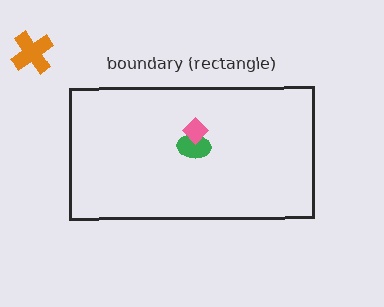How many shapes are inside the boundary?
2 inside, 1 outside.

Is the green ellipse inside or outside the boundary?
Inside.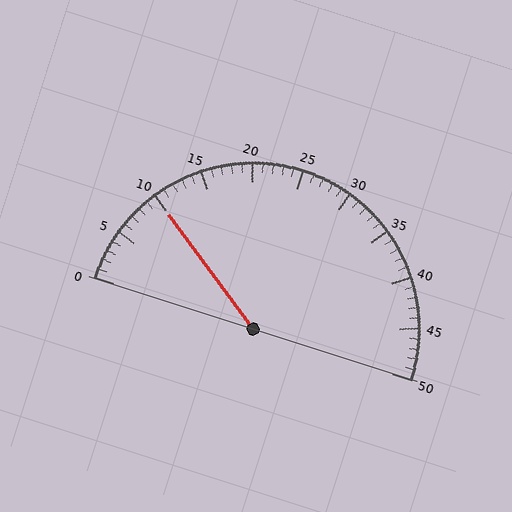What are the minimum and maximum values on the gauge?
The gauge ranges from 0 to 50.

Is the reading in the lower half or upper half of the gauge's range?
The reading is in the lower half of the range (0 to 50).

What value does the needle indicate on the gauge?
The needle indicates approximately 10.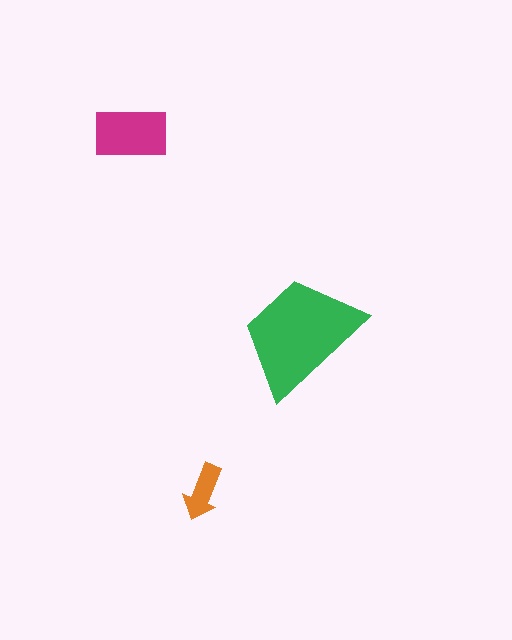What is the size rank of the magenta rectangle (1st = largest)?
2nd.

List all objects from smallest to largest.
The orange arrow, the magenta rectangle, the green trapezoid.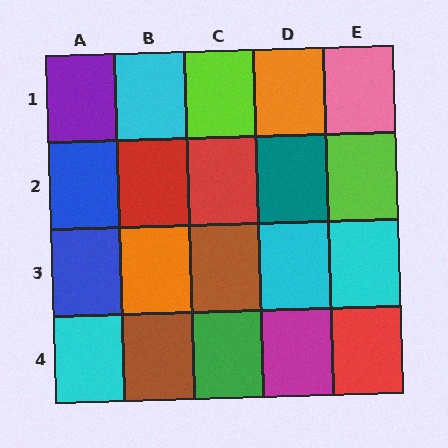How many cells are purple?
1 cell is purple.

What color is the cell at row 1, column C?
Lime.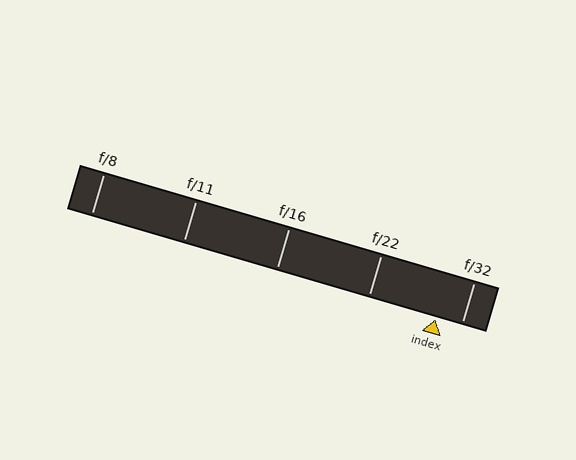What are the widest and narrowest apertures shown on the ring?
The widest aperture shown is f/8 and the narrowest is f/32.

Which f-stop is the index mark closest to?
The index mark is closest to f/32.